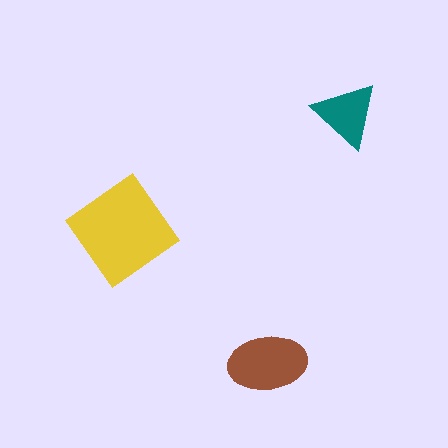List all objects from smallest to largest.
The teal triangle, the brown ellipse, the yellow diamond.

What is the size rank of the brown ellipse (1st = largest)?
2nd.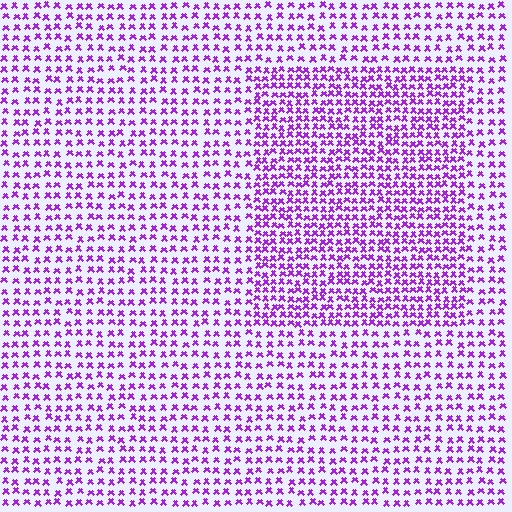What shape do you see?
I see a rectangle.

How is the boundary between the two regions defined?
The boundary is defined by a change in element density (approximately 1.7x ratio). All elements are the same color, size, and shape.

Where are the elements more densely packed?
The elements are more densely packed inside the rectangle boundary.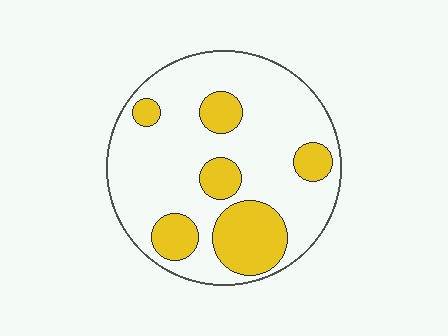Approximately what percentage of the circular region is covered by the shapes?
Approximately 25%.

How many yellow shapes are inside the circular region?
6.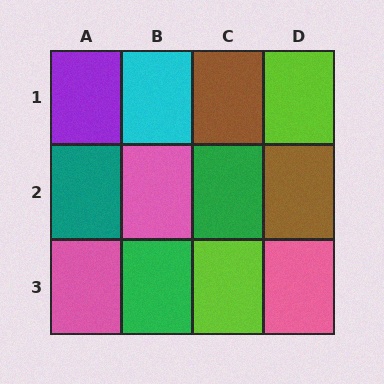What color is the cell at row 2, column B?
Pink.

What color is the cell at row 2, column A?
Teal.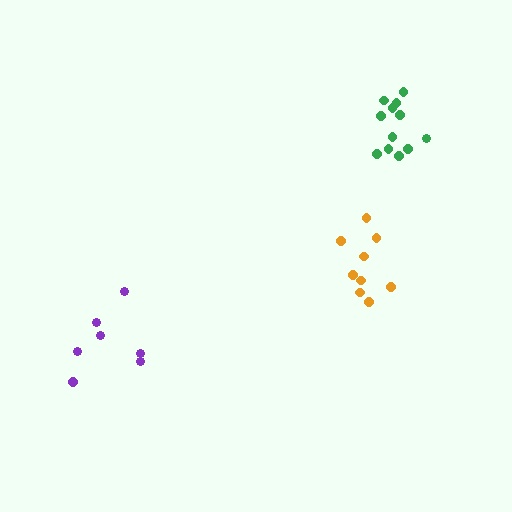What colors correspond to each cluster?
The clusters are colored: orange, green, purple.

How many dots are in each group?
Group 1: 9 dots, Group 2: 12 dots, Group 3: 7 dots (28 total).